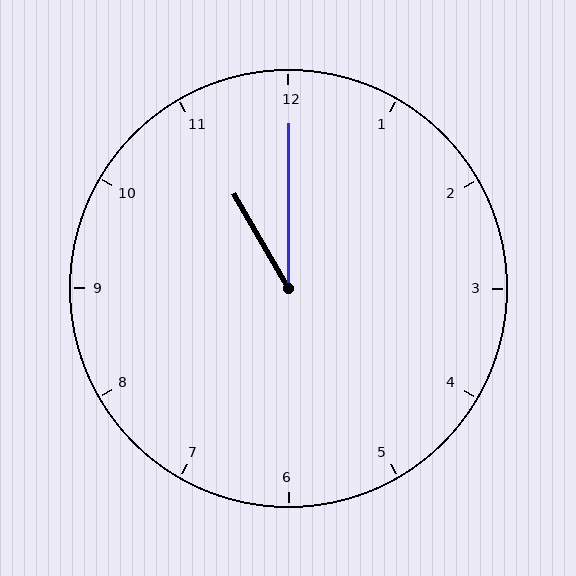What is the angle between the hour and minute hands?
Approximately 30 degrees.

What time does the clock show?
11:00.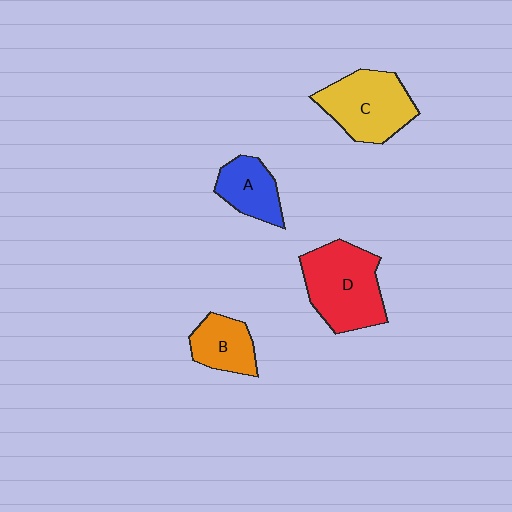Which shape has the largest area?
Shape D (red).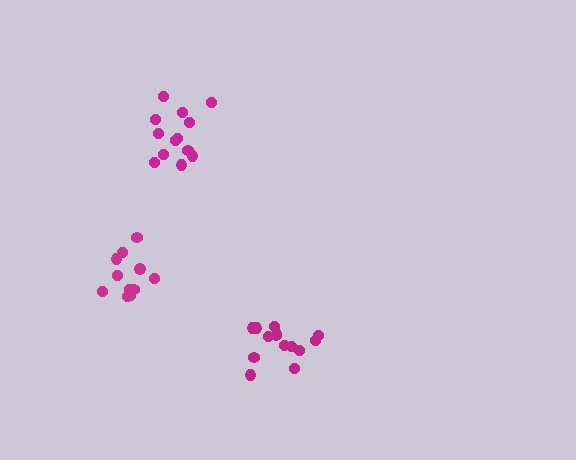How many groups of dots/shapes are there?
There are 3 groups.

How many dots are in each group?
Group 1: 11 dots, Group 2: 14 dots, Group 3: 13 dots (38 total).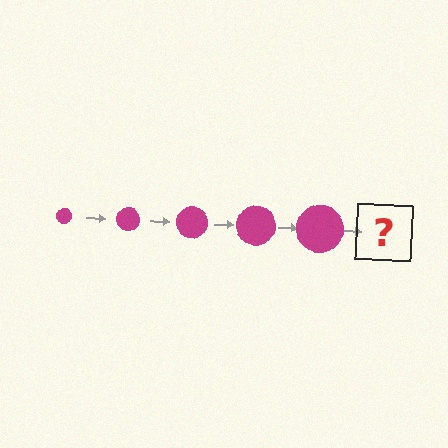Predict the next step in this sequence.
The next step is a magenta circle, larger than the previous one.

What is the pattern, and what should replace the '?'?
The pattern is that the circle gets progressively larger each step. The '?' should be a magenta circle, larger than the previous one.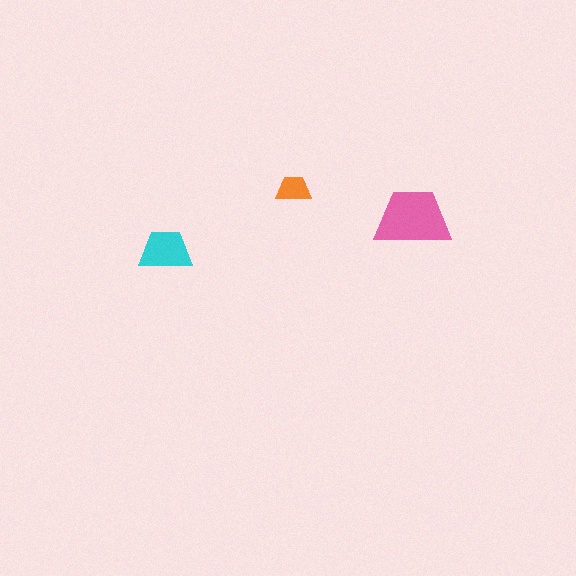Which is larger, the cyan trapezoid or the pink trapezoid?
The pink one.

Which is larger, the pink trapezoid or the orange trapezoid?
The pink one.